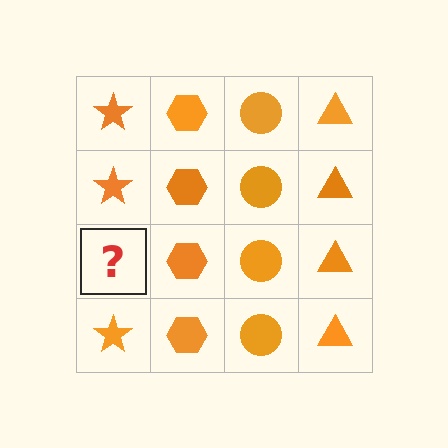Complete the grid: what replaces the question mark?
The question mark should be replaced with an orange star.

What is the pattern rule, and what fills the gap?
The rule is that each column has a consistent shape. The gap should be filled with an orange star.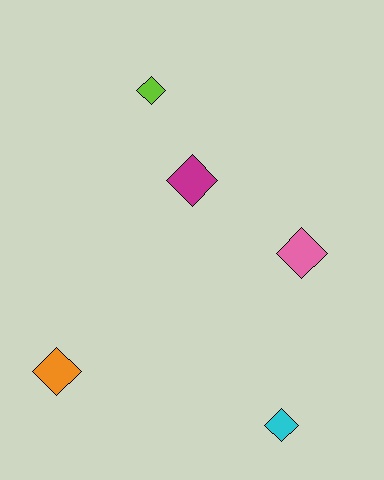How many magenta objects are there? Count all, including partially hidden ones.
There is 1 magenta object.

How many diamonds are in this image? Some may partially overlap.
There are 5 diamonds.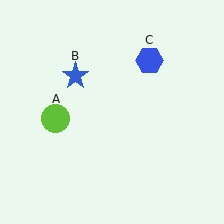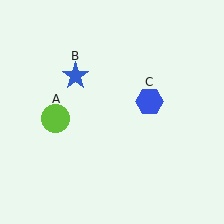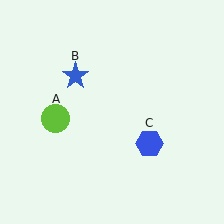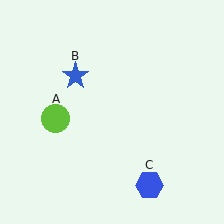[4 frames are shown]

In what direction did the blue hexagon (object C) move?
The blue hexagon (object C) moved down.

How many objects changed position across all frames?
1 object changed position: blue hexagon (object C).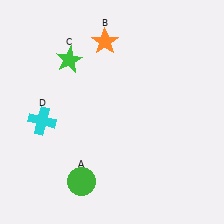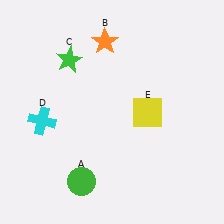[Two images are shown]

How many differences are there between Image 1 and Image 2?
There is 1 difference between the two images.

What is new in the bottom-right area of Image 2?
A yellow square (E) was added in the bottom-right area of Image 2.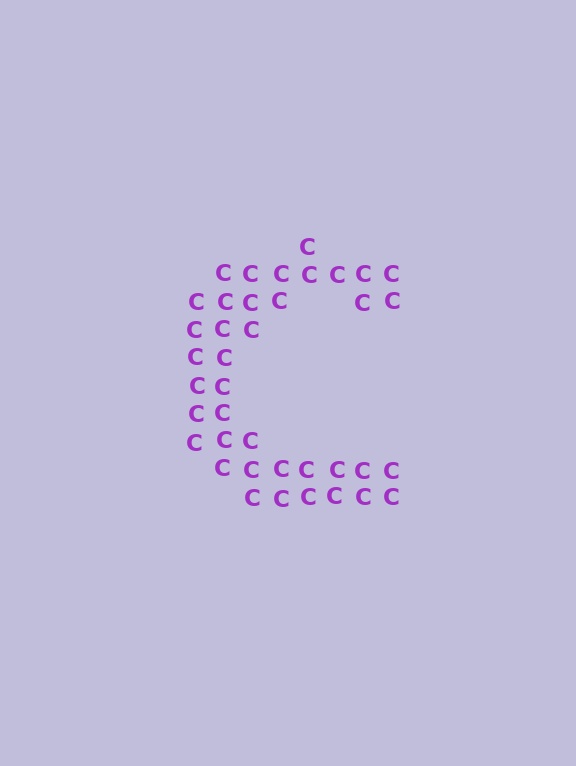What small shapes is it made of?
It is made of small letter C's.